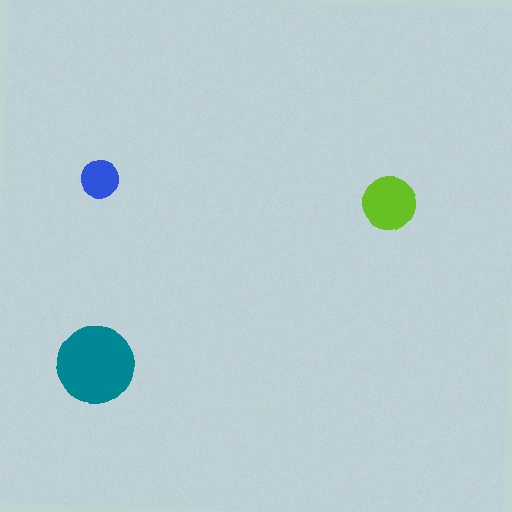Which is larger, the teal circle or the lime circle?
The teal one.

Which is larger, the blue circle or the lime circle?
The lime one.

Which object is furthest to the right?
The lime circle is rightmost.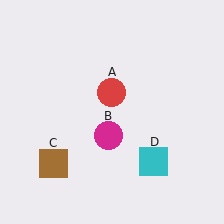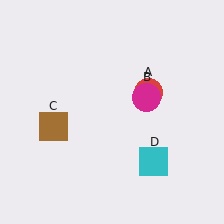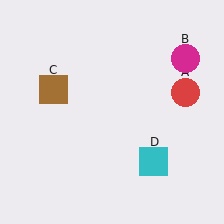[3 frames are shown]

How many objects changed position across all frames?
3 objects changed position: red circle (object A), magenta circle (object B), brown square (object C).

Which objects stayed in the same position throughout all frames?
Cyan square (object D) remained stationary.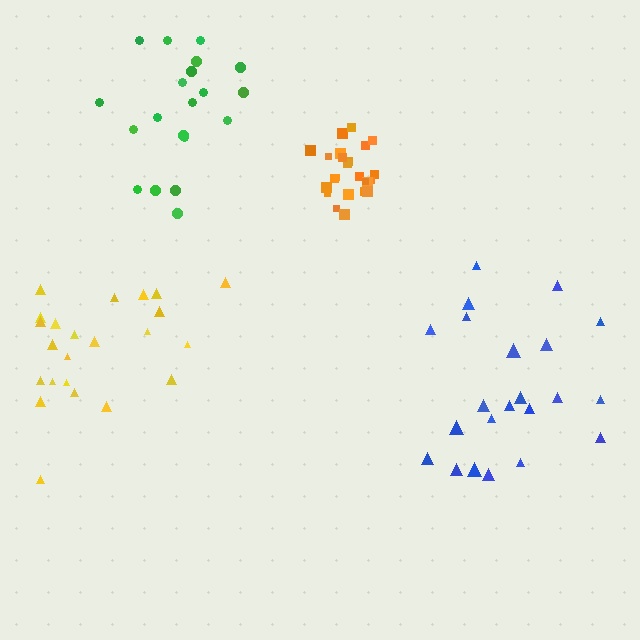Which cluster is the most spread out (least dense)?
Blue.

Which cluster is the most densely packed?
Orange.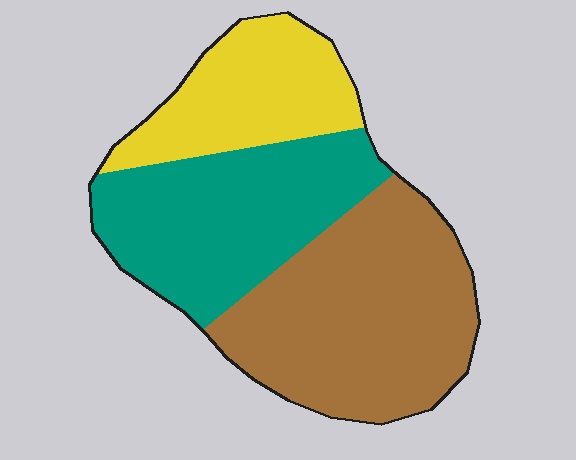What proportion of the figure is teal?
Teal takes up about one third (1/3) of the figure.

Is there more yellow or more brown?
Brown.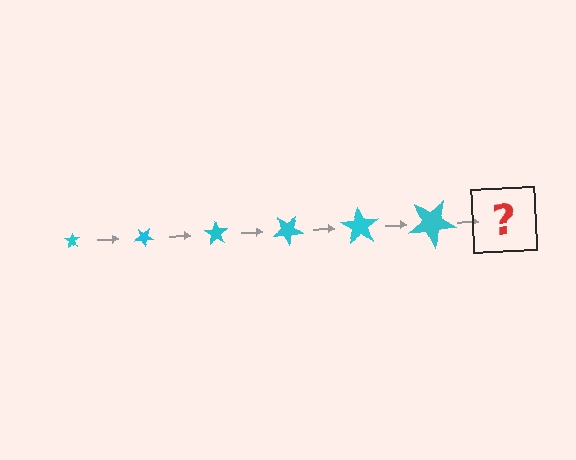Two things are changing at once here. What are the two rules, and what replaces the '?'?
The two rules are that the star grows larger each step and it rotates 35 degrees each step. The '?' should be a star, larger than the previous one and rotated 210 degrees from the start.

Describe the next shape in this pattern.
It should be a star, larger than the previous one and rotated 210 degrees from the start.